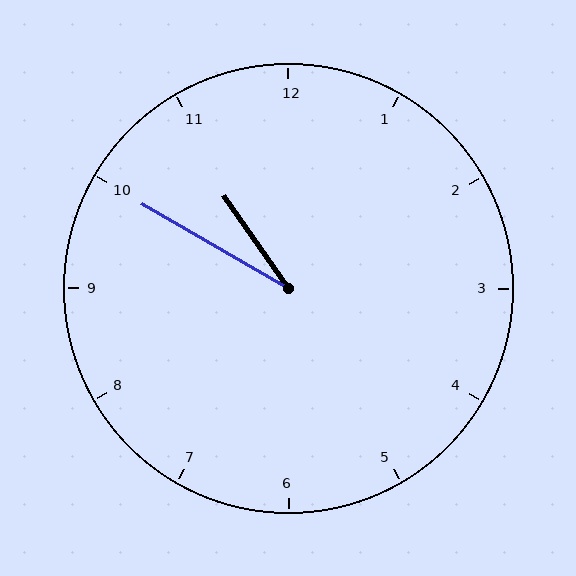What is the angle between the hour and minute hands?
Approximately 25 degrees.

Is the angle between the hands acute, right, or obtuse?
It is acute.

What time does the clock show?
10:50.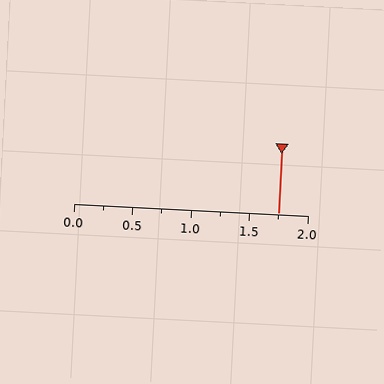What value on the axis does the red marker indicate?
The marker indicates approximately 1.75.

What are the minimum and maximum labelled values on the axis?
The axis runs from 0.0 to 2.0.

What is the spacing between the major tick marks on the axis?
The major ticks are spaced 0.5 apart.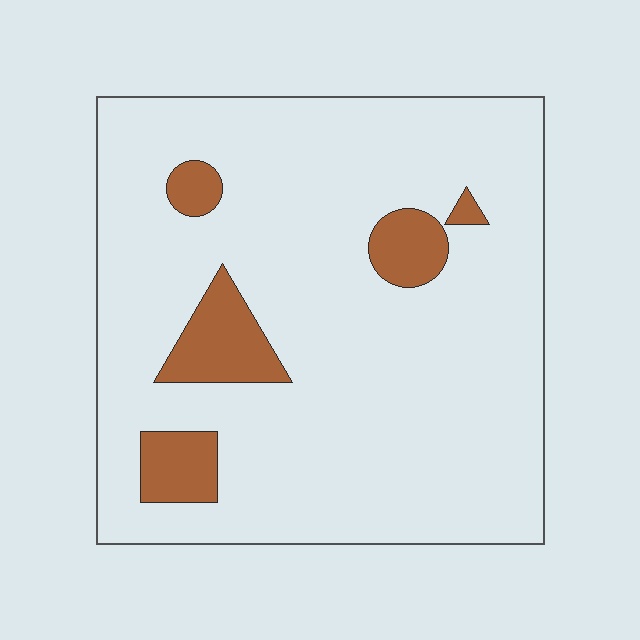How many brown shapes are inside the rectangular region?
5.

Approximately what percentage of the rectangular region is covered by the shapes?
Approximately 10%.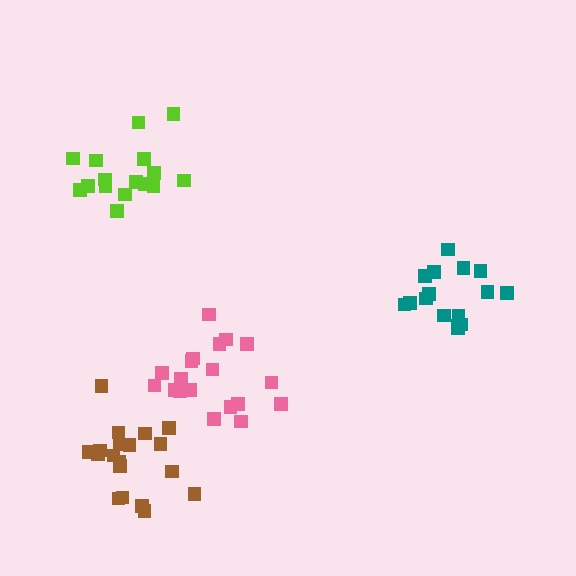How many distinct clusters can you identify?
There are 4 distinct clusters.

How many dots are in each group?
Group 1: 19 dots, Group 2: 16 dots, Group 3: 17 dots, Group 4: 19 dots (71 total).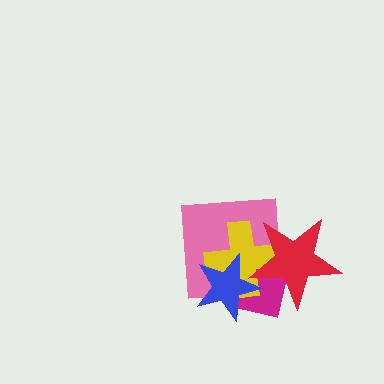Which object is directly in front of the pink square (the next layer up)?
The magenta square is directly in front of the pink square.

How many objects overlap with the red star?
4 objects overlap with the red star.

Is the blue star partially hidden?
Yes, it is partially covered by another shape.